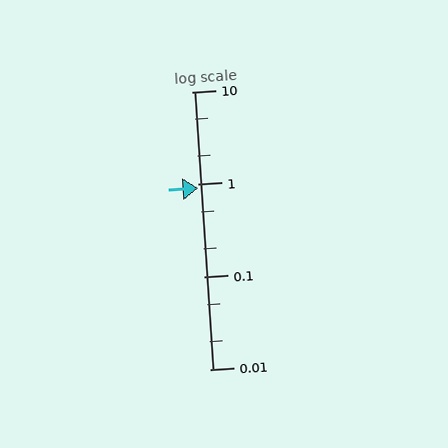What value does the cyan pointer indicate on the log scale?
The pointer indicates approximately 0.9.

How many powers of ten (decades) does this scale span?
The scale spans 3 decades, from 0.01 to 10.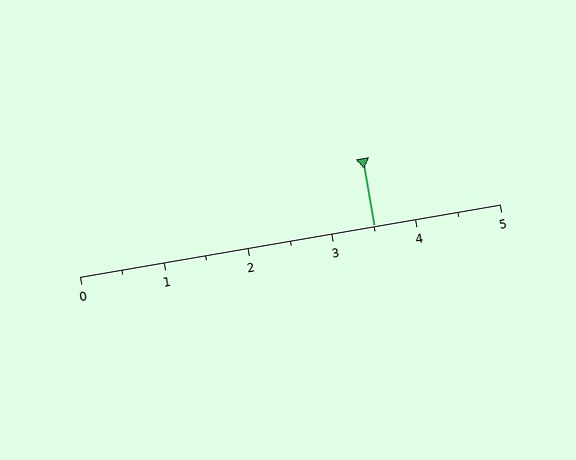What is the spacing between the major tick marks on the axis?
The major ticks are spaced 1 apart.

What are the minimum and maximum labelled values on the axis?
The axis runs from 0 to 5.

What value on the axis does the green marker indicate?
The marker indicates approximately 3.5.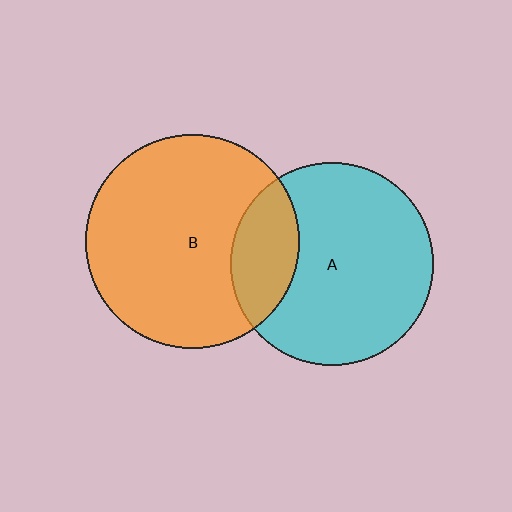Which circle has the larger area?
Circle B (orange).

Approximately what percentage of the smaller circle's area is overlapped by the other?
Approximately 20%.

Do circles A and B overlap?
Yes.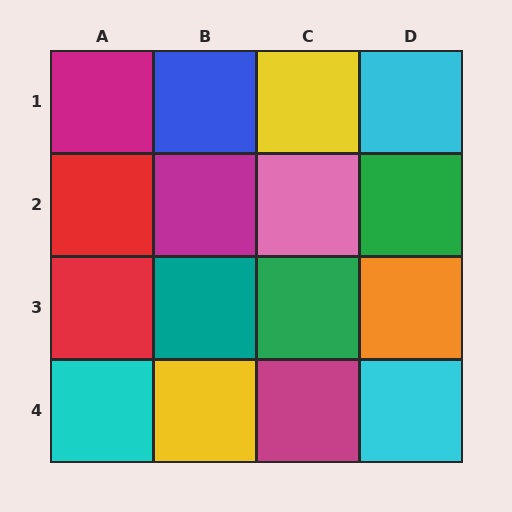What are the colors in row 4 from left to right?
Cyan, yellow, magenta, cyan.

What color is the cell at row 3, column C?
Green.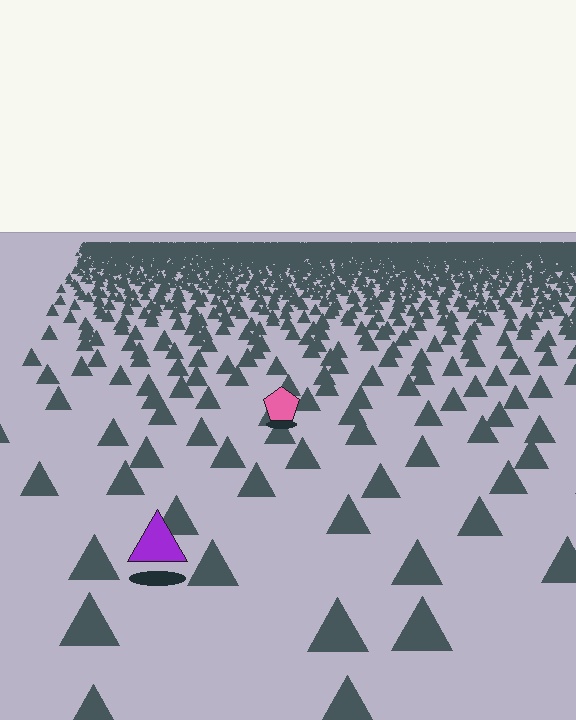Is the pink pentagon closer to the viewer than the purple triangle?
No. The purple triangle is closer — you can tell from the texture gradient: the ground texture is coarser near it.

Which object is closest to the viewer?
The purple triangle is closest. The texture marks near it are larger and more spread out.